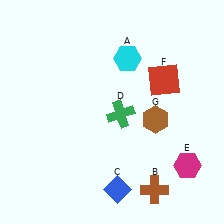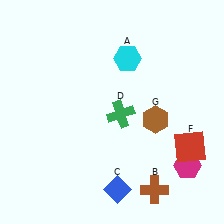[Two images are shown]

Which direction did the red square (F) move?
The red square (F) moved down.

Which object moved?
The red square (F) moved down.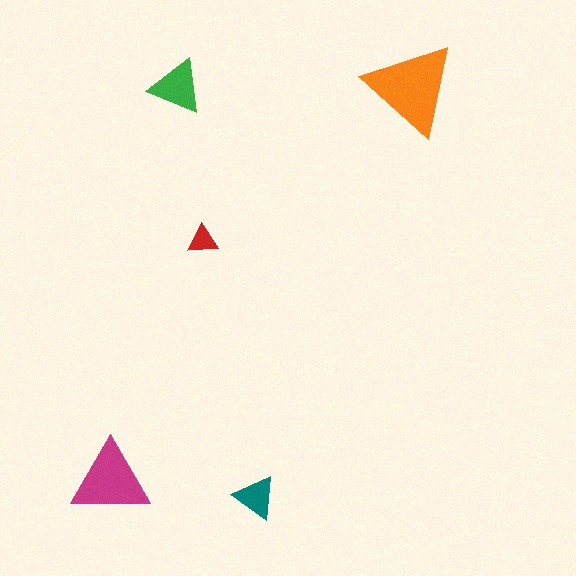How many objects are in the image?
There are 5 objects in the image.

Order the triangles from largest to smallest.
the orange one, the magenta one, the green one, the teal one, the red one.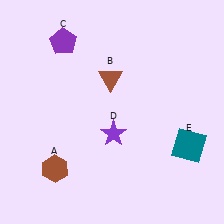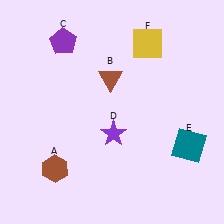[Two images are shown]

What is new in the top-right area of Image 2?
A yellow square (F) was added in the top-right area of Image 2.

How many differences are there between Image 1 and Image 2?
There is 1 difference between the two images.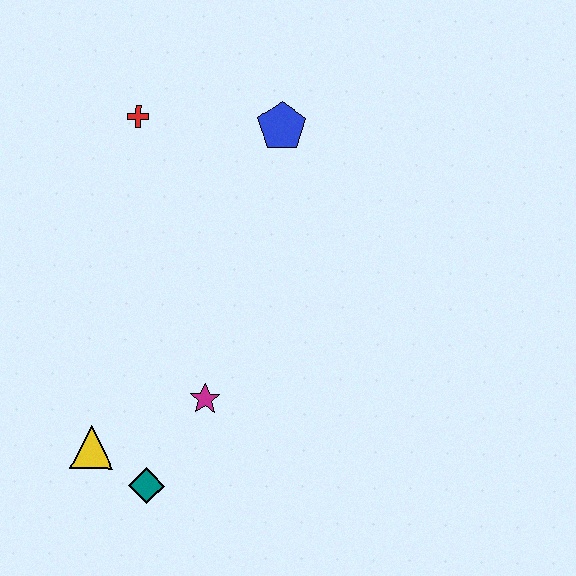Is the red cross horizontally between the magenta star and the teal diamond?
No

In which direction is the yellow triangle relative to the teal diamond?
The yellow triangle is to the left of the teal diamond.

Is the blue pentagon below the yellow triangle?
No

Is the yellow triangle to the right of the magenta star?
No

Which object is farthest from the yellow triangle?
The blue pentagon is farthest from the yellow triangle.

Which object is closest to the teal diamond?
The yellow triangle is closest to the teal diamond.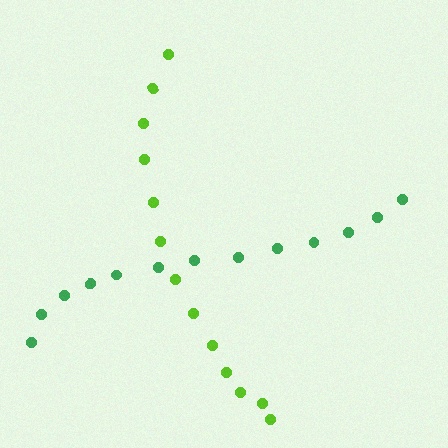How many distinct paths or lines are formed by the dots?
There are 2 distinct paths.